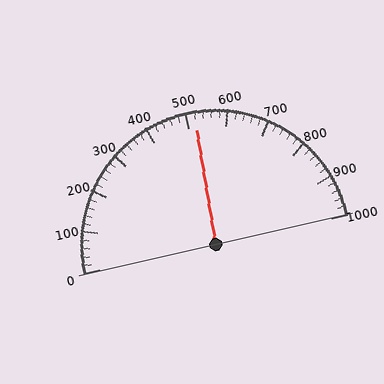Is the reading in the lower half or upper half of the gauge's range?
The reading is in the upper half of the range (0 to 1000).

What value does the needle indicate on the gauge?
The needle indicates approximately 520.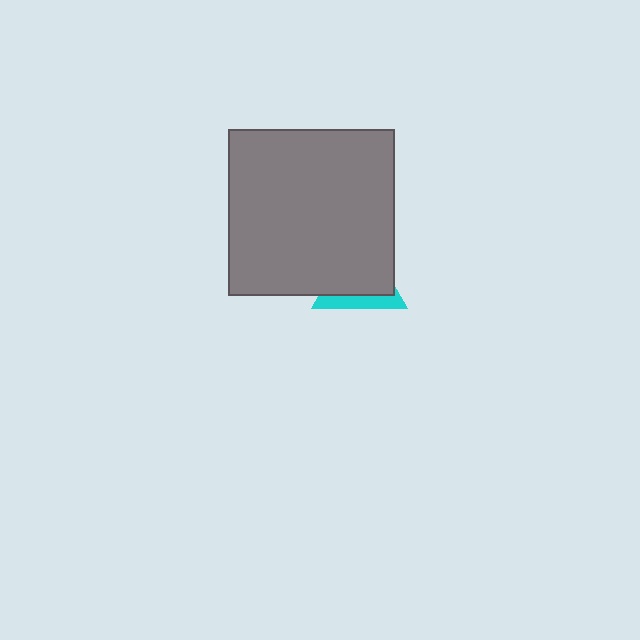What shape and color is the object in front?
The object in front is a gray square.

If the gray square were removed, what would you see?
You would see the complete cyan triangle.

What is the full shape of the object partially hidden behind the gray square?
The partially hidden object is a cyan triangle.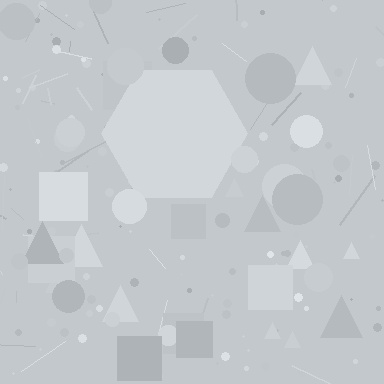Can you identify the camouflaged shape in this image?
The camouflaged shape is a hexagon.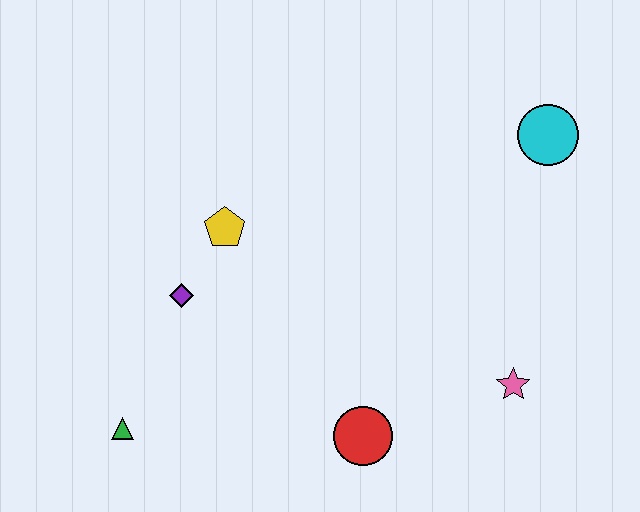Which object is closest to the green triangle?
The purple diamond is closest to the green triangle.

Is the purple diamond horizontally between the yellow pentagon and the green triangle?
Yes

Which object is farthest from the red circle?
The cyan circle is farthest from the red circle.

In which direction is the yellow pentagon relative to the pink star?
The yellow pentagon is to the left of the pink star.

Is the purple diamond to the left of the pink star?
Yes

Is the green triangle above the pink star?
No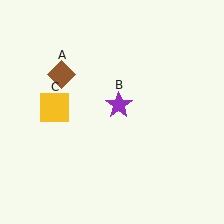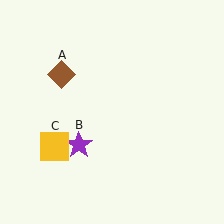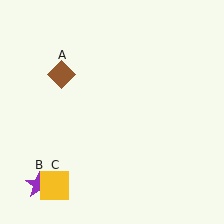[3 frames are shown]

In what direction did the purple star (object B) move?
The purple star (object B) moved down and to the left.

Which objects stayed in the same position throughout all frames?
Brown diamond (object A) remained stationary.